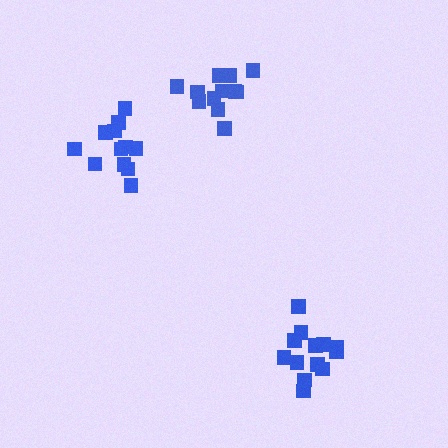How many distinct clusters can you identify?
There are 3 distinct clusters.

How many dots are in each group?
Group 1: 12 dots, Group 2: 13 dots, Group 3: 12 dots (37 total).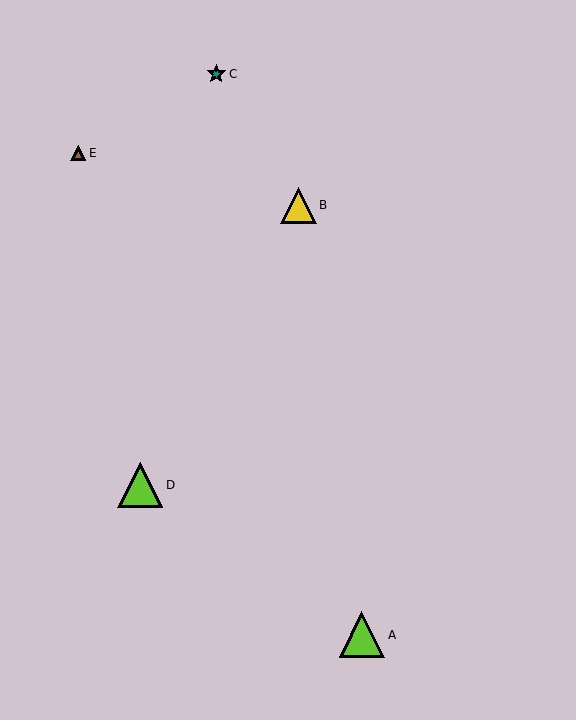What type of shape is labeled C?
Shape C is a teal star.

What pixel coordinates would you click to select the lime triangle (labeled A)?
Click at (362, 635) to select the lime triangle A.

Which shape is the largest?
The lime triangle (labeled A) is the largest.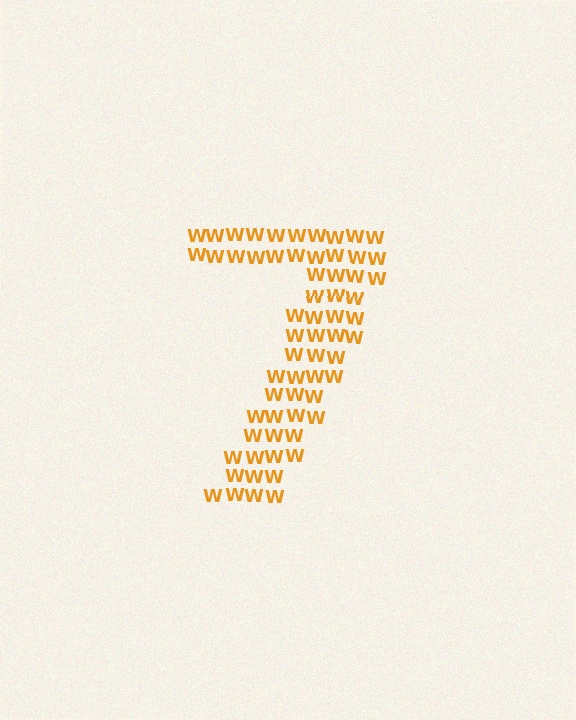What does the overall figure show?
The overall figure shows the digit 7.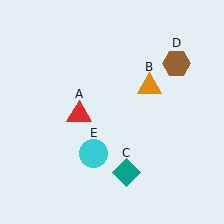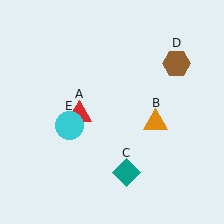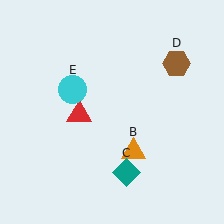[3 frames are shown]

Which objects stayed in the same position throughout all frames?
Red triangle (object A) and teal diamond (object C) and brown hexagon (object D) remained stationary.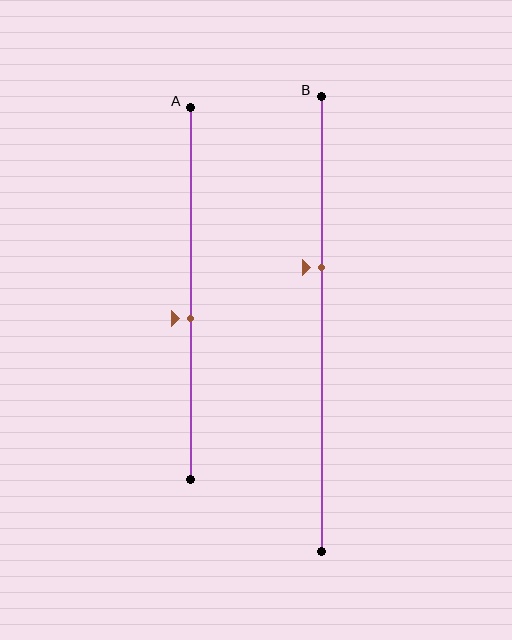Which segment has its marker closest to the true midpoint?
Segment A has its marker closest to the true midpoint.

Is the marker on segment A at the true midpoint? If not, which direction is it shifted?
No, the marker on segment A is shifted downward by about 7% of the segment length.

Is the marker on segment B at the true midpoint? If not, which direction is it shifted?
No, the marker on segment B is shifted upward by about 12% of the segment length.